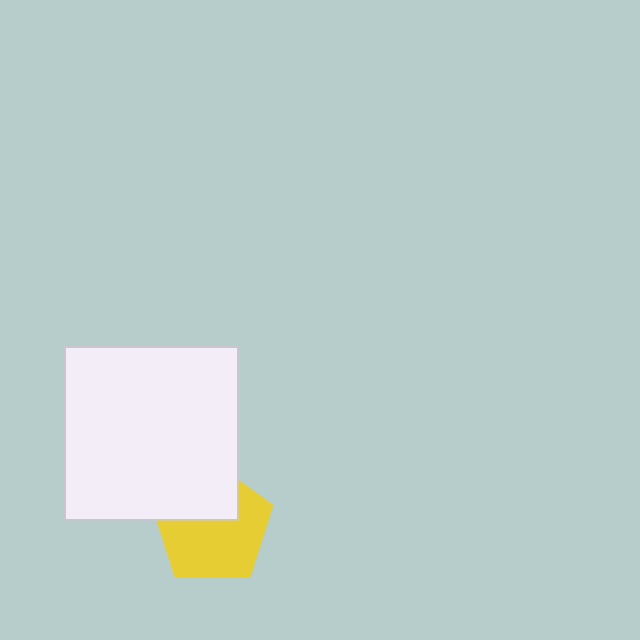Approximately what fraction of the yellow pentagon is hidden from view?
Roughly 37% of the yellow pentagon is hidden behind the white square.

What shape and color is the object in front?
The object in front is a white square.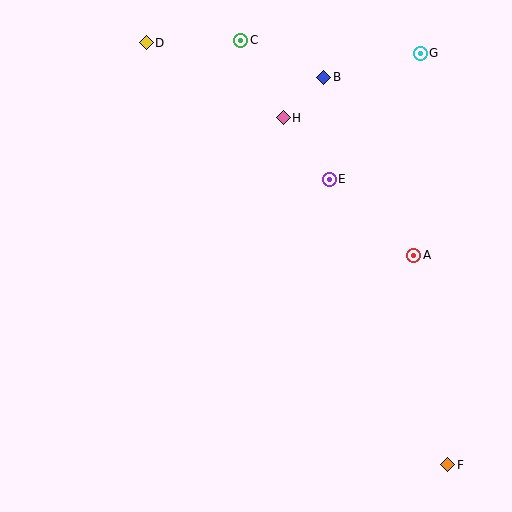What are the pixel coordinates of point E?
Point E is at (329, 179).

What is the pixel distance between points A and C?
The distance between A and C is 276 pixels.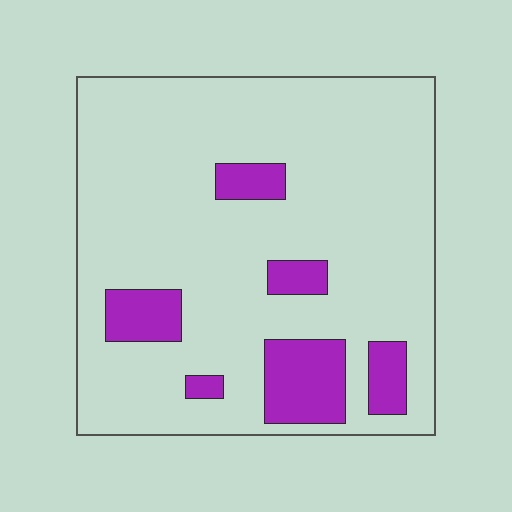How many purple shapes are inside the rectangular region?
6.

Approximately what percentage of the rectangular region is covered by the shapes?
Approximately 15%.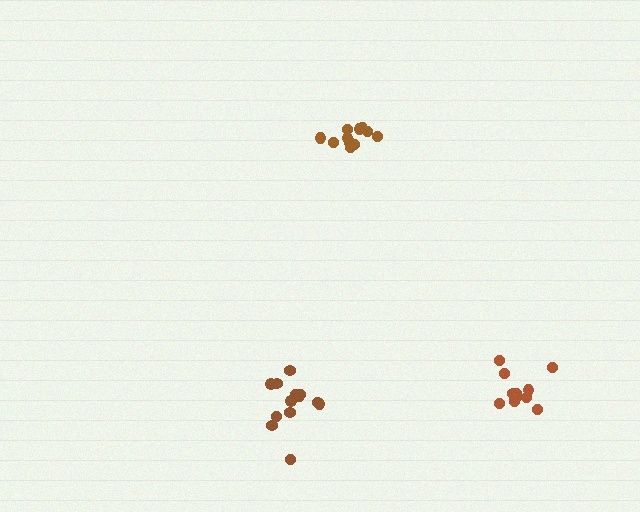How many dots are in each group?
Group 1: 11 dots, Group 2: 12 dots, Group 3: 13 dots (36 total).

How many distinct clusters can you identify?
There are 3 distinct clusters.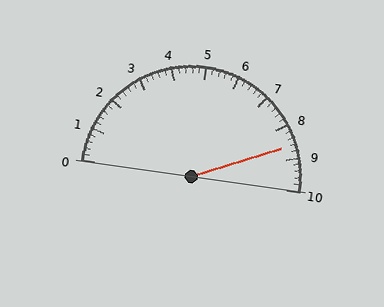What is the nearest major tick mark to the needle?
The nearest major tick mark is 9.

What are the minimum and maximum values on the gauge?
The gauge ranges from 0 to 10.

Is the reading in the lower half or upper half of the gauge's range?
The reading is in the upper half of the range (0 to 10).